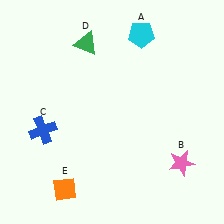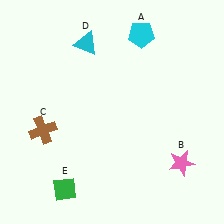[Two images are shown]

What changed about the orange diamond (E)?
In Image 1, E is orange. In Image 2, it changed to green.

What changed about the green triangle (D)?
In Image 1, D is green. In Image 2, it changed to cyan.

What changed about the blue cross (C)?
In Image 1, C is blue. In Image 2, it changed to brown.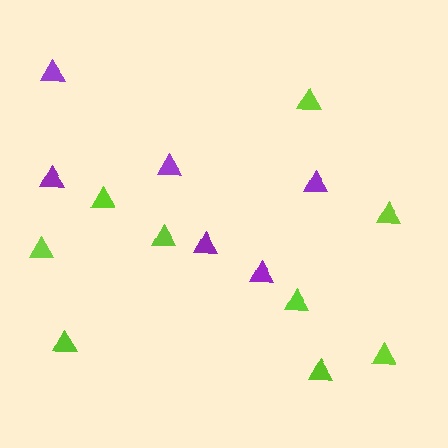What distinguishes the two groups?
There are 2 groups: one group of lime triangles (9) and one group of purple triangles (6).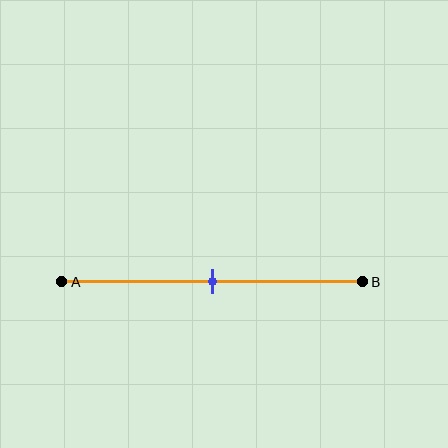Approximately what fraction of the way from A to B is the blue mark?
The blue mark is approximately 50% of the way from A to B.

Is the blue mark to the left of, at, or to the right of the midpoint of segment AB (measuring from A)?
The blue mark is approximately at the midpoint of segment AB.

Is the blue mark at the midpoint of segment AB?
Yes, the mark is approximately at the midpoint.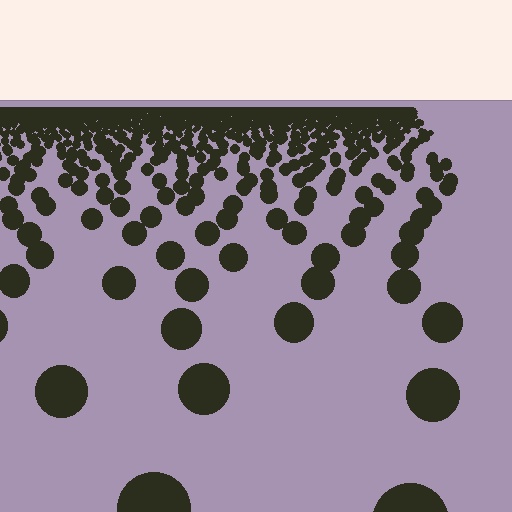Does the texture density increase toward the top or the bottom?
Density increases toward the top.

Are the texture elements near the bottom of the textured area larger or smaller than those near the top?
Larger. Near the bottom, elements are closer to the viewer and appear at a bigger on-screen size.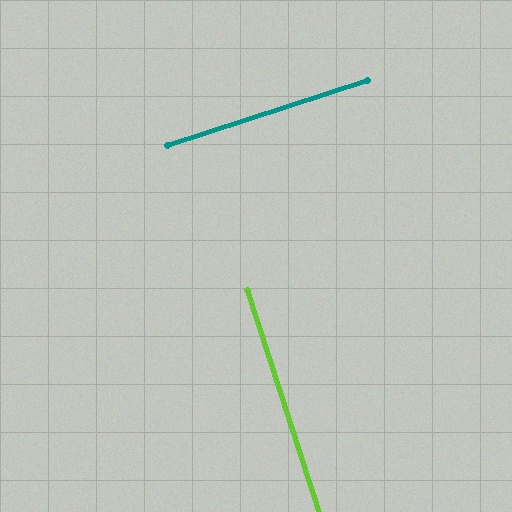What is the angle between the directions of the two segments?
Approximately 90 degrees.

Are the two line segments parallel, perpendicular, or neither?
Perpendicular — they meet at approximately 90°.